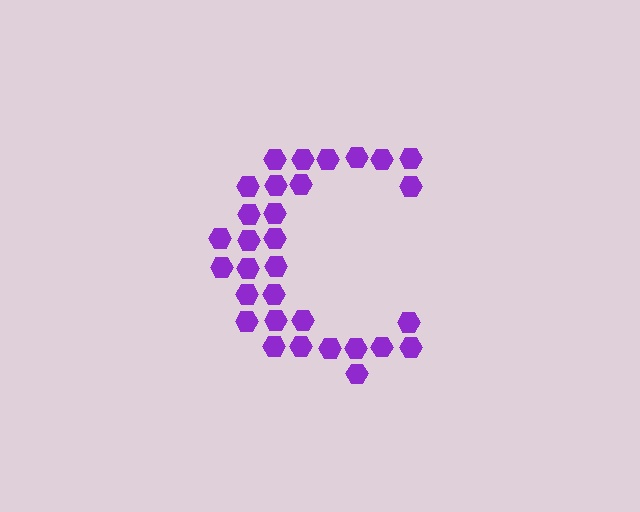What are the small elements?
The small elements are hexagons.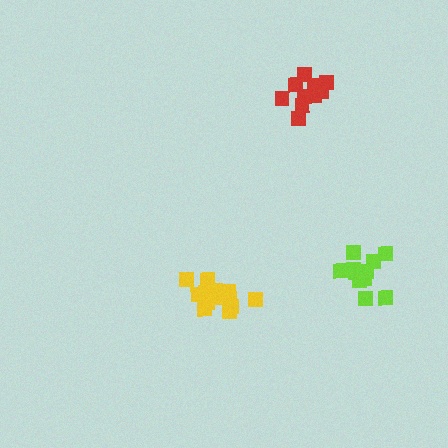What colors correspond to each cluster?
The clusters are colored: lime, yellow, red.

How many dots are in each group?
Group 1: 11 dots, Group 2: 13 dots, Group 3: 11 dots (35 total).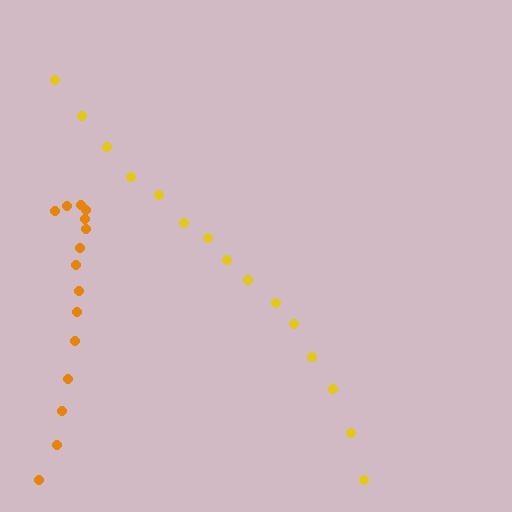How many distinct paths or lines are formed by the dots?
There are 2 distinct paths.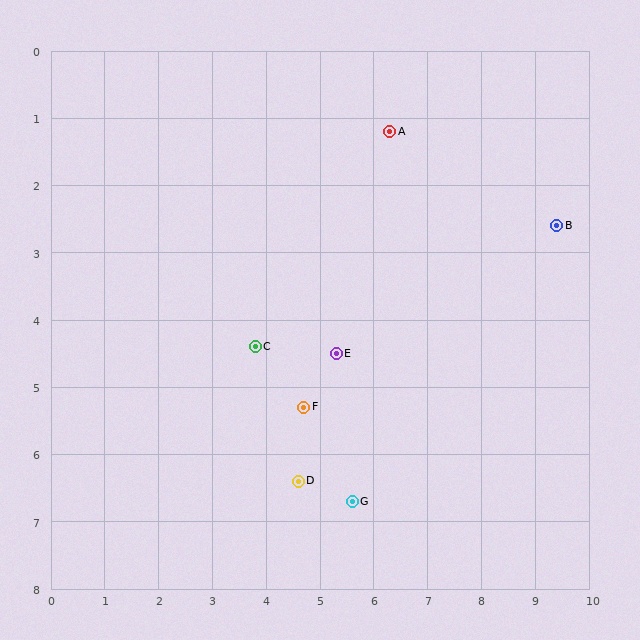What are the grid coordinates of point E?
Point E is at approximately (5.3, 4.5).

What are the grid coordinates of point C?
Point C is at approximately (3.8, 4.4).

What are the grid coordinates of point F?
Point F is at approximately (4.7, 5.3).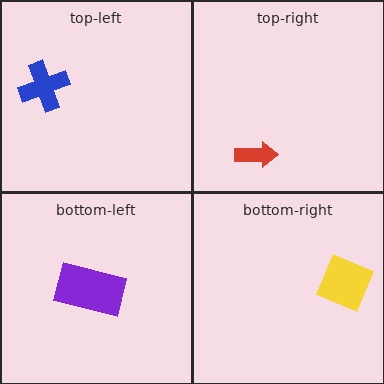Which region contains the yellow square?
The bottom-right region.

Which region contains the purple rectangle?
The bottom-left region.